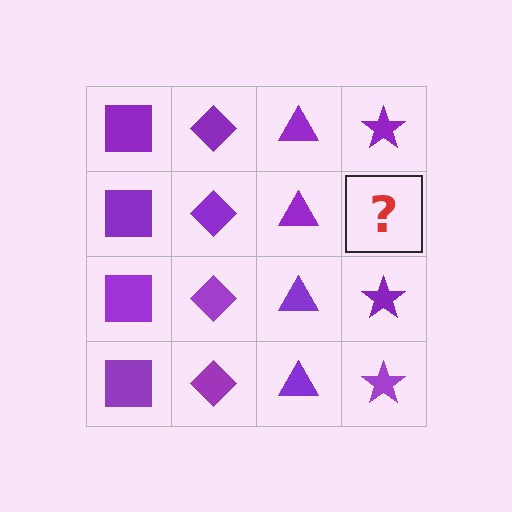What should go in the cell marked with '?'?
The missing cell should contain a purple star.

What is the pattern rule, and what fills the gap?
The rule is that each column has a consistent shape. The gap should be filled with a purple star.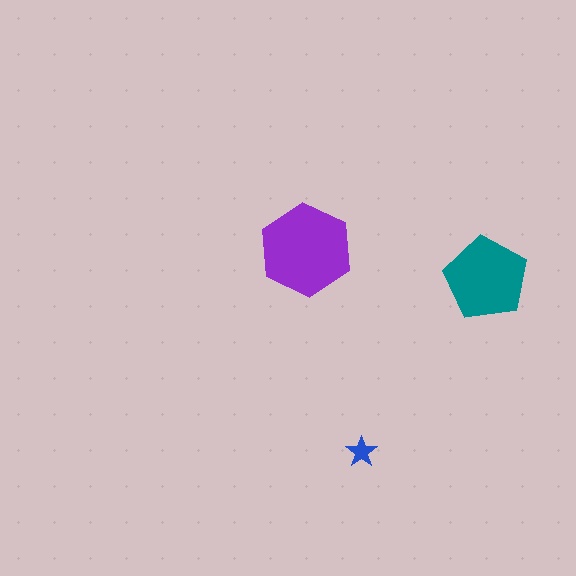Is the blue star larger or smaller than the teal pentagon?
Smaller.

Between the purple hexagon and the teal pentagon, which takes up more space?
The purple hexagon.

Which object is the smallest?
The blue star.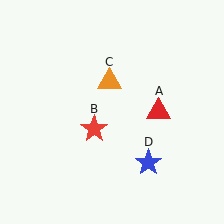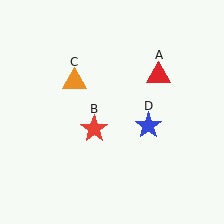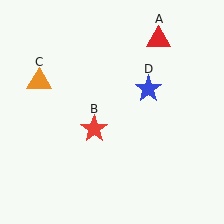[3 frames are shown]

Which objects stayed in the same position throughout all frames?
Red star (object B) remained stationary.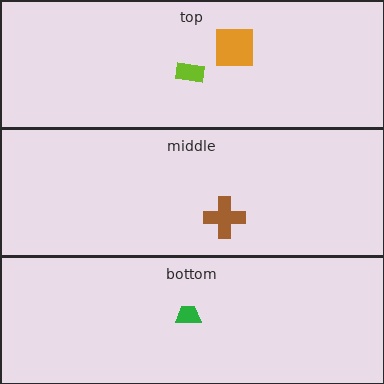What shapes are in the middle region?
The brown cross.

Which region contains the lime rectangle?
The top region.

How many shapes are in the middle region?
1.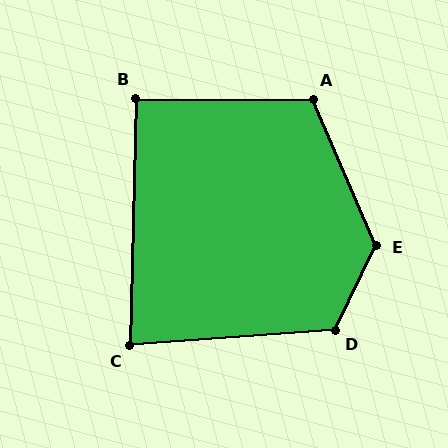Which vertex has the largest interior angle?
E, at approximately 131 degrees.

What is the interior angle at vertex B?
Approximately 91 degrees (approximately right).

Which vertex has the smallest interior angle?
C, at approximately 84 degrees.